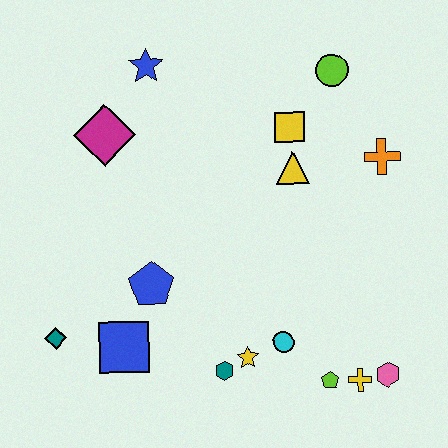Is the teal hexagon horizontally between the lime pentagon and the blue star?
Yes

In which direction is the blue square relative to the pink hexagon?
The blue square is to the left of the pink hexagon.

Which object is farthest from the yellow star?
The blue star is farthest from the yellow star.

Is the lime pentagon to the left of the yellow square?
No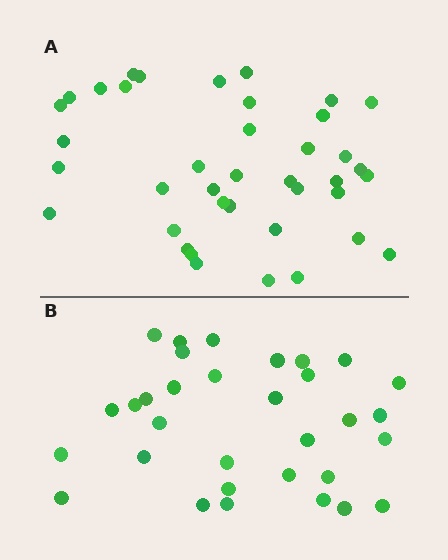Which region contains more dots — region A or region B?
Region A (the top region) has more dots.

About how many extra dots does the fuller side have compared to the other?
Region A has roughly 8 or so more dots than region B.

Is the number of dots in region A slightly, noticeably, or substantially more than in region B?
Region A has only slightly more — the two regions are fairly close. The ratio is roughly 1.2 to 1.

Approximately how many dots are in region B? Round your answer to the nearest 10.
About 30 dots. (The exact count is 32, which rounds to 30.)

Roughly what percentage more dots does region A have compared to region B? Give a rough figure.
About 20% more.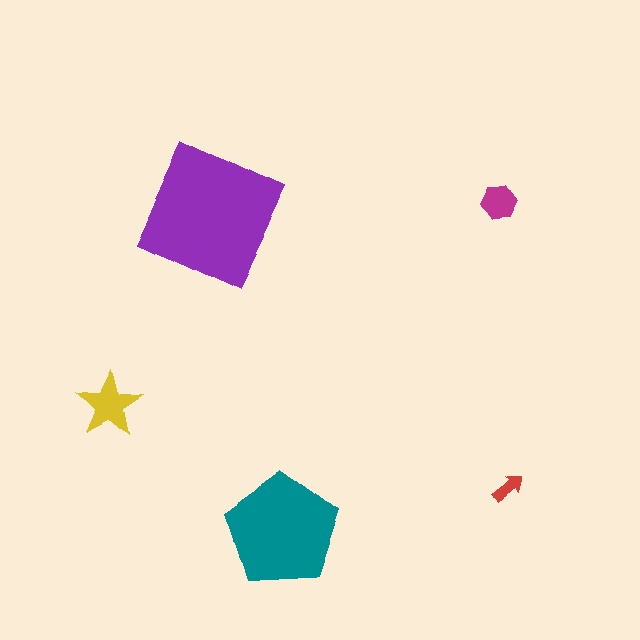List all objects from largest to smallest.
The purple square, the teal pentagon, the yellow star, the magenta hexagon, the red arrow.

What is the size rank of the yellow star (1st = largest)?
3rd.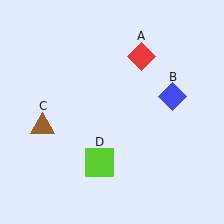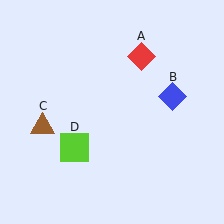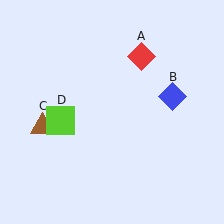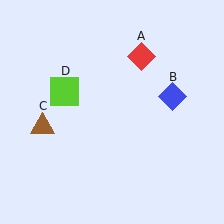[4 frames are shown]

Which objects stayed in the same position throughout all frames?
Red diamond (object A) and blue diamond (object B) and brown triangle (object C) remained stationary.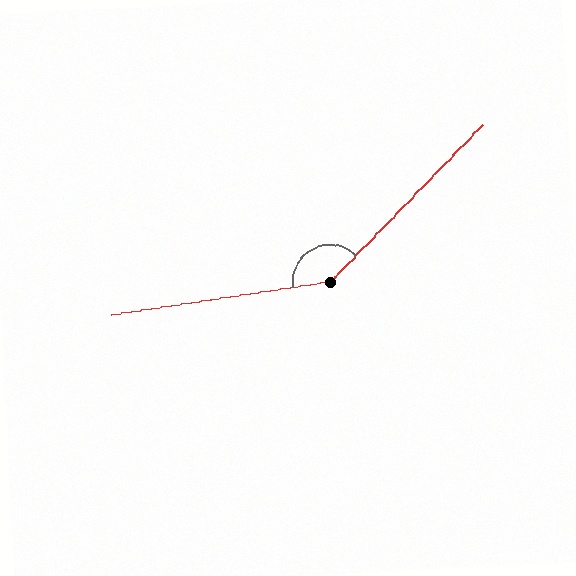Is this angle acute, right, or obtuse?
It is obtuse.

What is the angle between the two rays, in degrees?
Approximately 143 degrees.